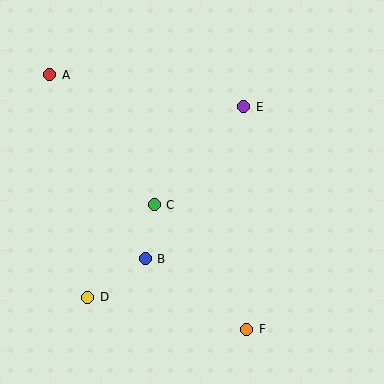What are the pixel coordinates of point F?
Point F is at (247, 329).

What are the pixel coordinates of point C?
Point C is at (154, 205).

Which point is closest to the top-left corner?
Point A is closest to the top-left corner.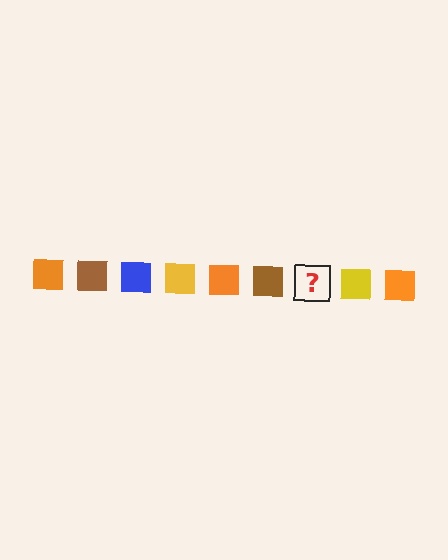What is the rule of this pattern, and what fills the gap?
The rule is that the pattern cycles through orange, brown, blue, yellow squares. The gap should be filled with a blue square.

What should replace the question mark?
The question mark should be replaced with a blue square.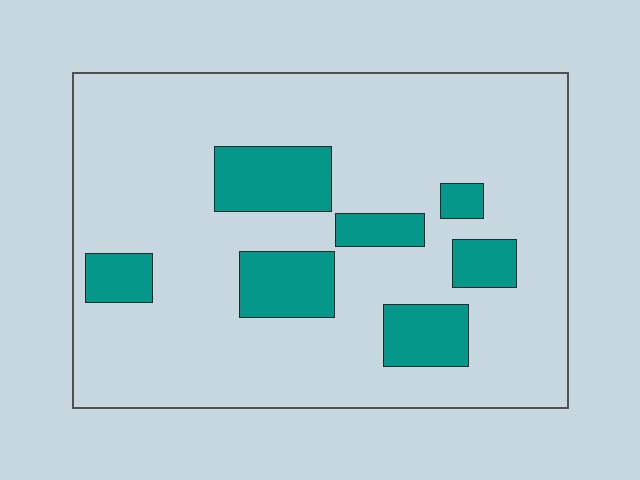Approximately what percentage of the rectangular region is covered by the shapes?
Approximately 20%.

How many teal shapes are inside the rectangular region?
7.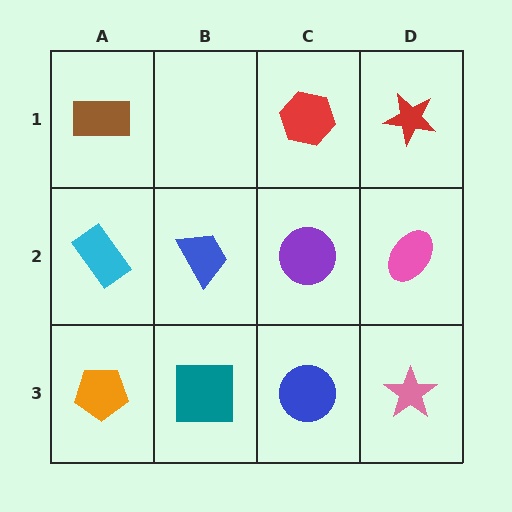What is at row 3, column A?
An orange pentagon.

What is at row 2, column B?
A blue trapezoid.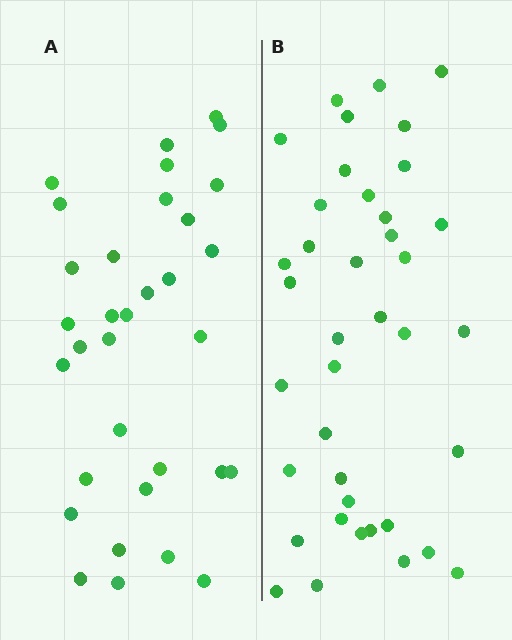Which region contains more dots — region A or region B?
Region B (the right region) has more dots.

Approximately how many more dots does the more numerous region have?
Region B has about 6 more dots than region A.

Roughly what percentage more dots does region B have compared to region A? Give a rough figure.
About 20% more.